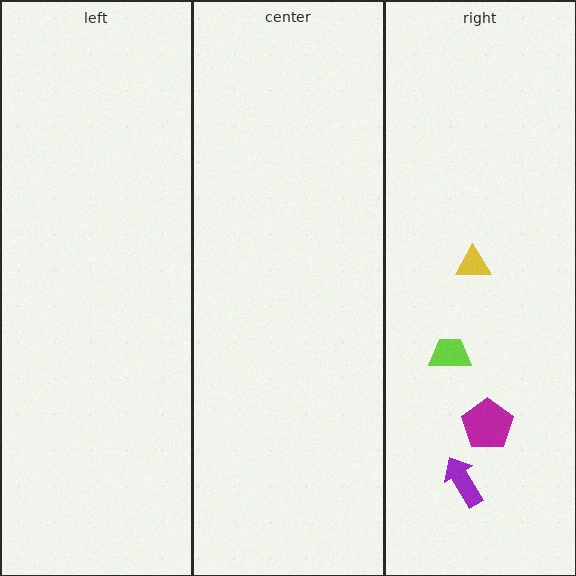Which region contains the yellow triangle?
The right region.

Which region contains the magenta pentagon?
The right region.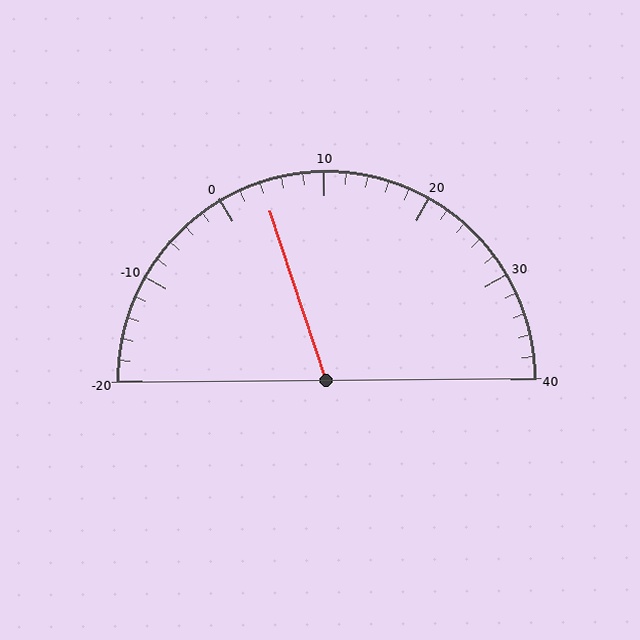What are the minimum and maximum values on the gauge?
The gauge ranges from -20 to 40.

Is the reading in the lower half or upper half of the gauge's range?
The reading is in the lower half of the range (-20 to 40).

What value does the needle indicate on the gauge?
The needle indicates approximately 4.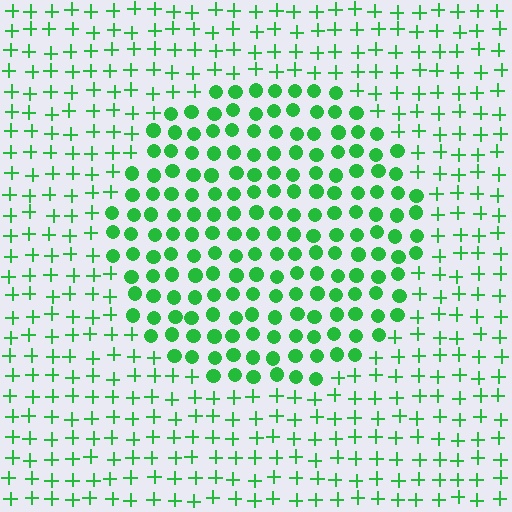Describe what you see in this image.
The image is filled with small green elements arranged in a uniform grid. A circle-shaped region contains circles, while the surrounding area contains plus signs. The boundary is defined purely by the change in element shape.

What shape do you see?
I see a circle.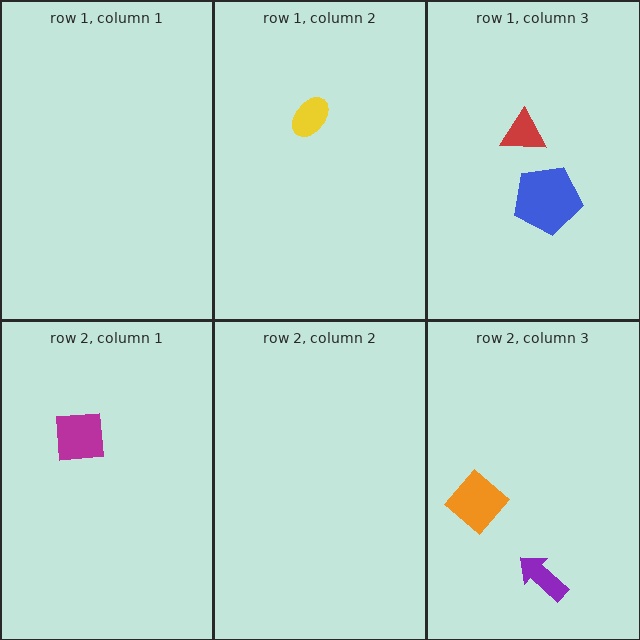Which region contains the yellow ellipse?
The row 1, column 2 region.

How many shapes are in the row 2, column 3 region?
2.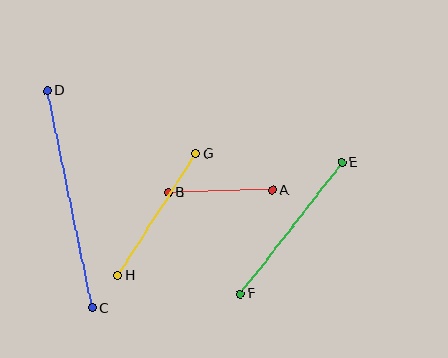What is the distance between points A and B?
The distance is approximately 104 pixels.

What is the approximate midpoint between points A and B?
The midpoint is at approximately (221, 191) pixels.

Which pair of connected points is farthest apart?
Points C and D are farthest apart.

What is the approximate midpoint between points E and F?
The midpoint is at approximately (291, 228) pixels.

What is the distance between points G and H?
The distance is approximately 145 pixels.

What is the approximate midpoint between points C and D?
The midpoint is at approximately (70, 199) pixels.